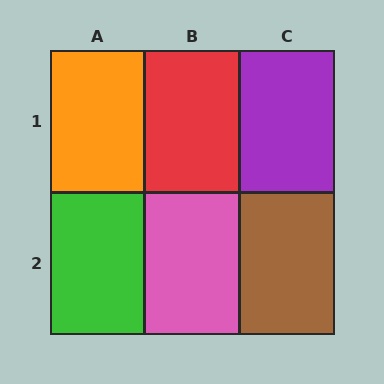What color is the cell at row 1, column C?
Purple.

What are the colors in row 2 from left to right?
Green, pink, brown.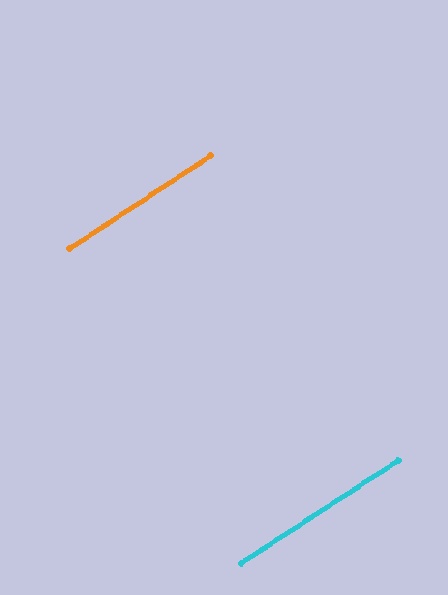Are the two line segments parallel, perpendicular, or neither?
Parallel — their directions differ by only 0.4°.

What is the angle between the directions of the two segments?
Approximately 0 degrees.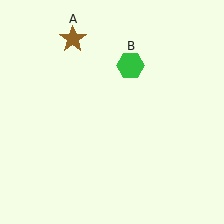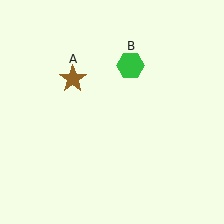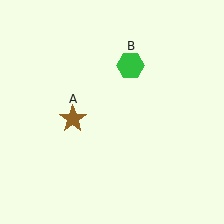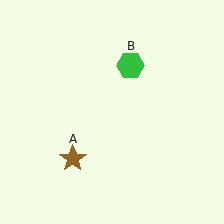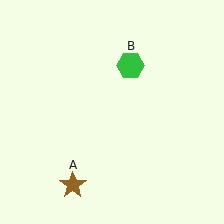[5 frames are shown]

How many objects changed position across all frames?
1 object changed position: brown star (object A).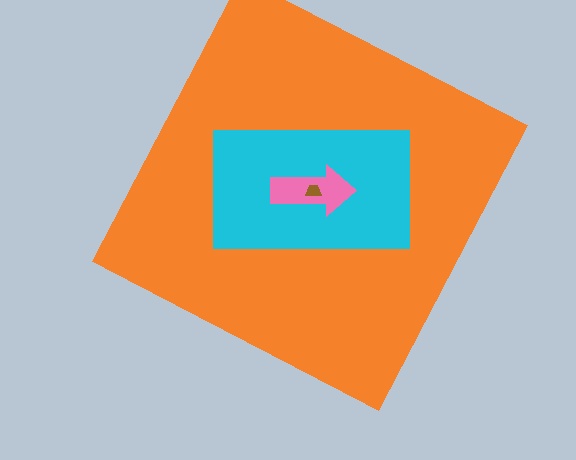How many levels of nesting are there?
4.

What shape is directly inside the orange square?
The cyan rectangle.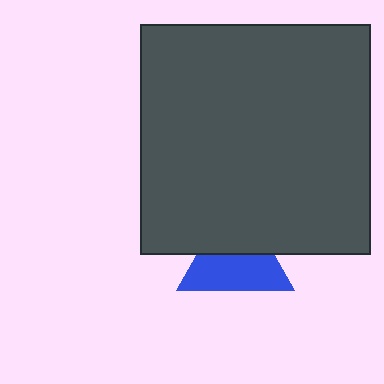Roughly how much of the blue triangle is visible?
About half of it is visible (roughly 57%).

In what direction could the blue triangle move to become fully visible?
The blue triangle could move down. That would shift it out from behind the dark gray square entirely.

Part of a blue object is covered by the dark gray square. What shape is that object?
It is a triangle.